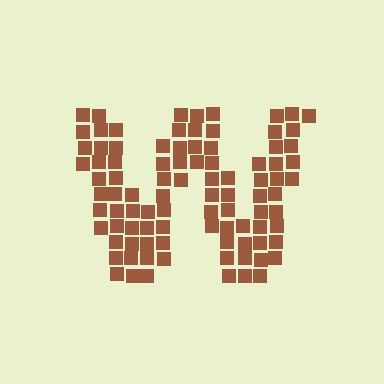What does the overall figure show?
The overall figure shows the letter W.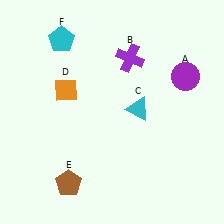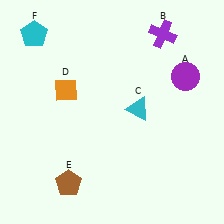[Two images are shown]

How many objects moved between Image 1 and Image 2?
2 objects moved between the two images.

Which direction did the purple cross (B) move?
The purple cross (B) moved right.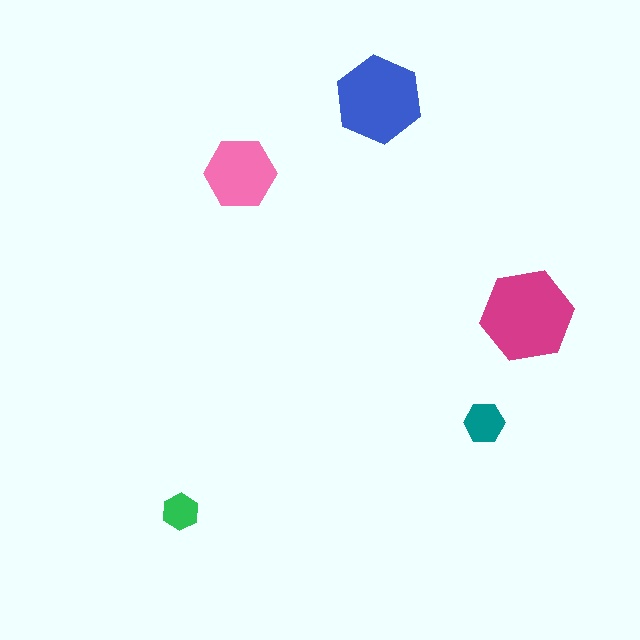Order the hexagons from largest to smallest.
the magenta one, the blue one, the pink one, the teal one, the green one.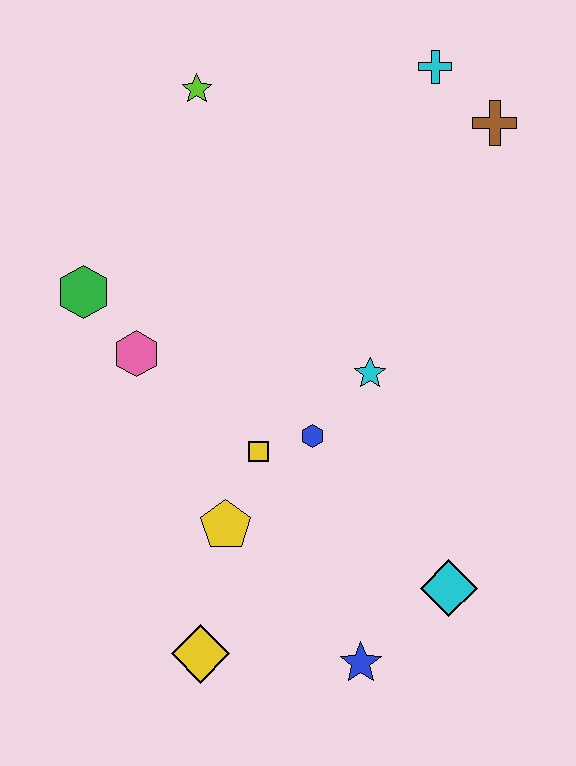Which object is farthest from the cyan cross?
The yellow diamond is farthest from the cyan cross.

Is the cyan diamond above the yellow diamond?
Yes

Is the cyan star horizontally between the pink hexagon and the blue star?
No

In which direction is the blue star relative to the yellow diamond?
The blue star is to the right of the yellow diamond.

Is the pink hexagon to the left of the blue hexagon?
Yes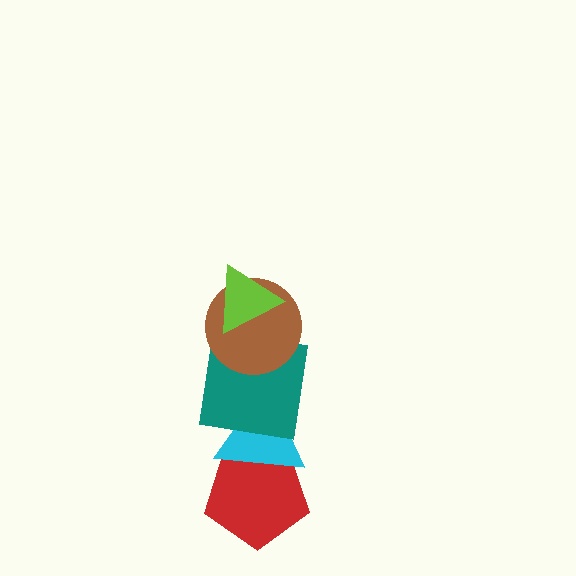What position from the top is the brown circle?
The brown circle is 2nd from the top.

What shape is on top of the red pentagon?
The cyan triangle is on top of the red pentagon.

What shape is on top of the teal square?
The brown circle is on top of the teal square.